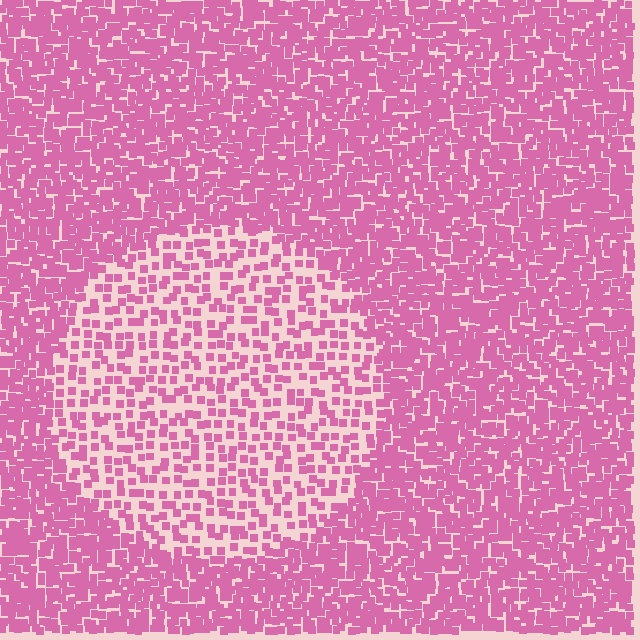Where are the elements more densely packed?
The elements are more densely packed outside the circle boundary.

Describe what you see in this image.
The image contains small pink elements arranged at two different densities. A circle-shaped region is visible where the elements are less densely packed than the surrounding area.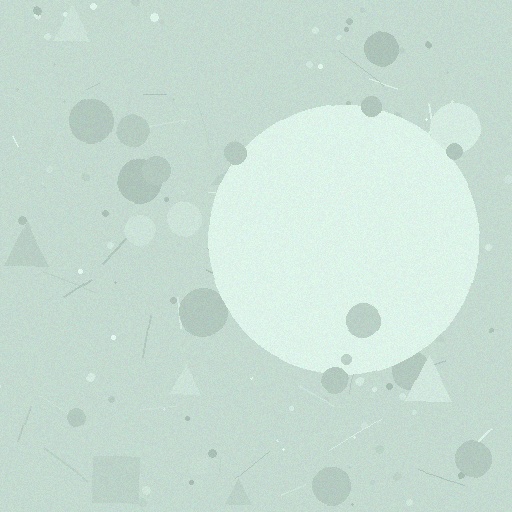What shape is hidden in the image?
A circle is hidden in the image.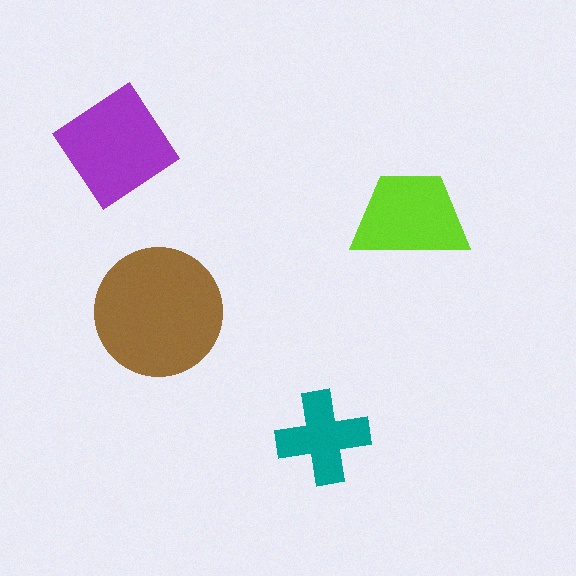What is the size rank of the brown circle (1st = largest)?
1st.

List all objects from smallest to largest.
The teal cross, the lime trapezoid, the purple diamond, the brown circle.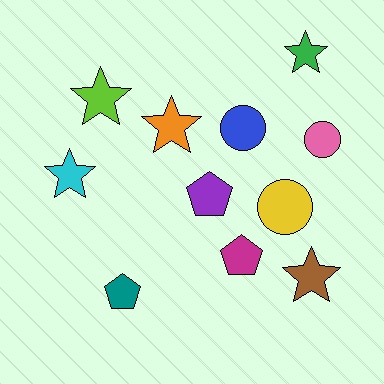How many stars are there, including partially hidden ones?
There are 5 stars.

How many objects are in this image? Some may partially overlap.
There are 11 objects.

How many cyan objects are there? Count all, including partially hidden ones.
There is 1 cyan object.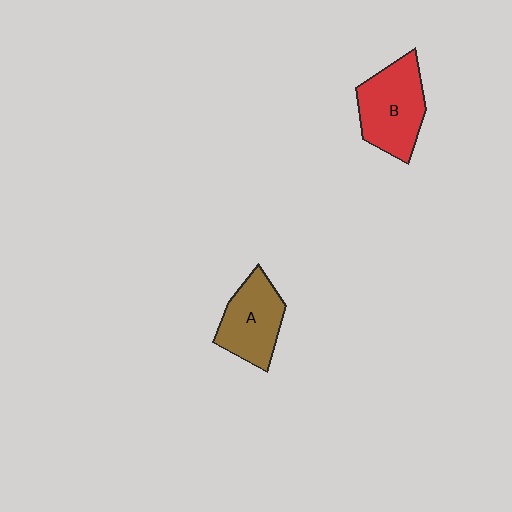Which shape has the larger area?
Shape B (red).